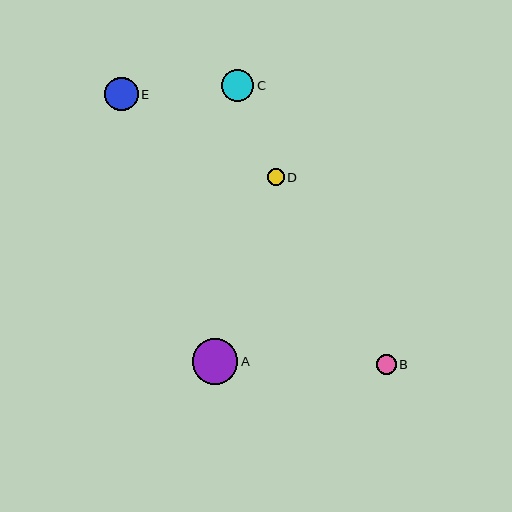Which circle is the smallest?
Circle D is the smallest with a size of approximately 17 pixels.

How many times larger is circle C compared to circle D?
Circle C is approximately 1.9 times the size of circle D.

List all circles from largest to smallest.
From largest to smallest: A, E, C, B, D.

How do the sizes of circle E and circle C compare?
Circle E and circle C are approximately the same size.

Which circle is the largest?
Circle A is the largest with a size of approximately 46 pixels.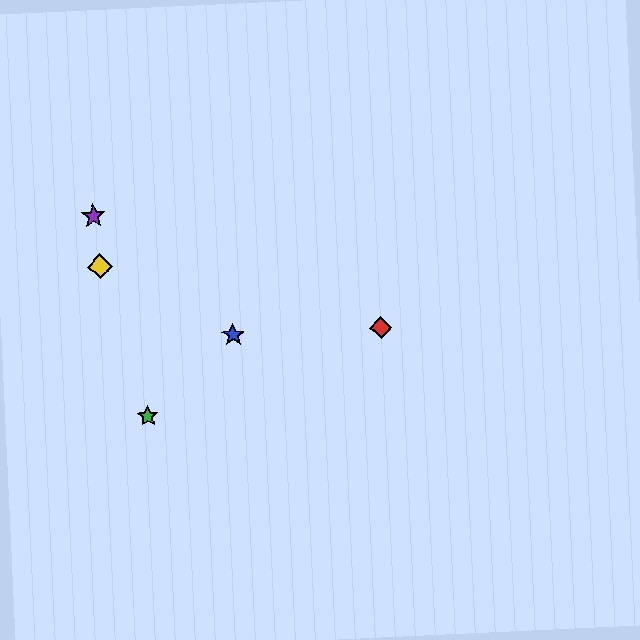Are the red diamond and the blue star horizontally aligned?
Yes, both are at y≈328.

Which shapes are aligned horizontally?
The red diamond, the blue star are aligned horizontally.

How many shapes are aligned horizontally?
2 shapes (the red diamond, the blue star) are aligned horizontally.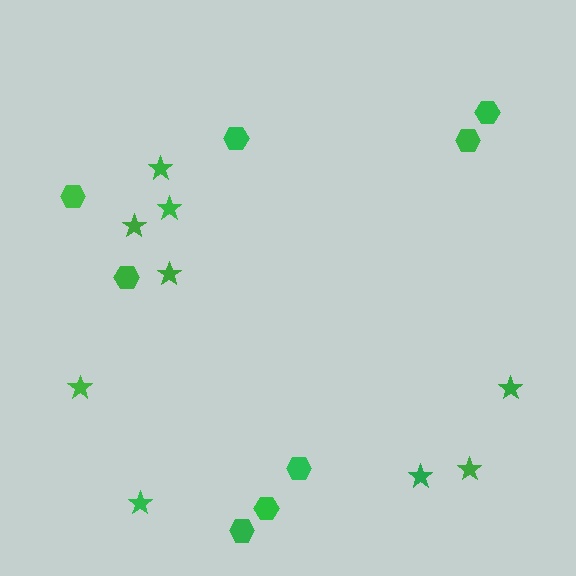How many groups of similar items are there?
There are 2 groups: one group of hexagons (8) and one group of stars (9).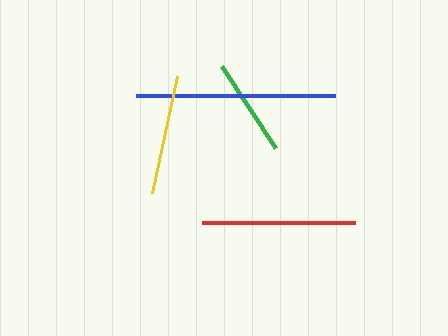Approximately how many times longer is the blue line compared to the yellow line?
The blue line is approximately 1.7 times the length of the yellow line.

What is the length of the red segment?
The red segment is approximately 153 pixels long.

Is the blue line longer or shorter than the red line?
The blue line is longer than the red line.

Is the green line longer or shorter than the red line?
The red line is longer than the green line.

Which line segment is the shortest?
The green line is the shortest at approximately 98 pixels.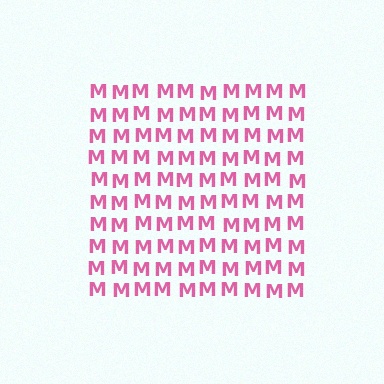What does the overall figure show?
The overall figure shows a square.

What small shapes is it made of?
It is made of small letter M's.